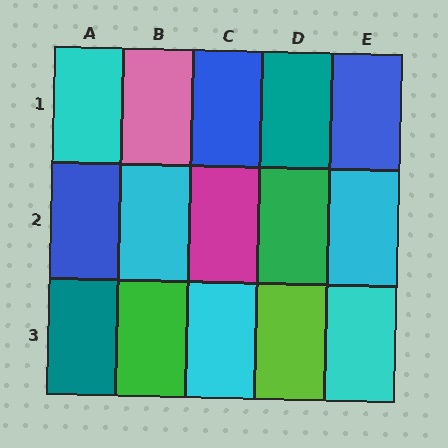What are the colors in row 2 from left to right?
Blue, cyan, magenta, green, cyan.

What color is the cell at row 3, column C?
Cyan.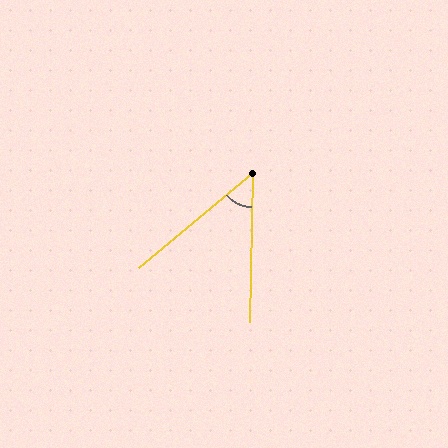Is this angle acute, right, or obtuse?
It is acute.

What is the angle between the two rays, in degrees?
Approximately 49 degrees.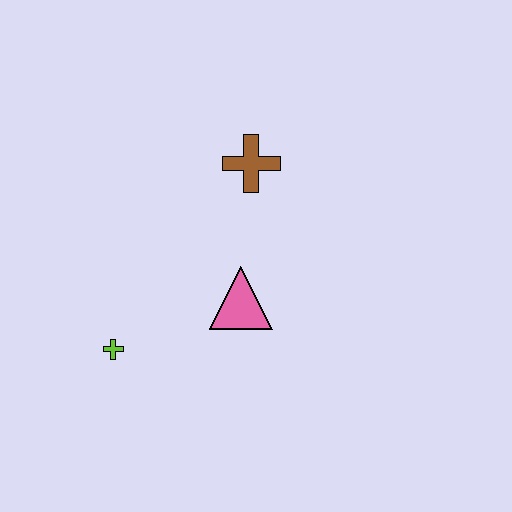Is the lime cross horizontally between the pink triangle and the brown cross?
No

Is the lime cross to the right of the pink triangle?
No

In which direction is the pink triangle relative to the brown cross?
The pink triangle is below the brown cross.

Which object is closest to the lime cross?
The pink triangle is closest to the lime cross.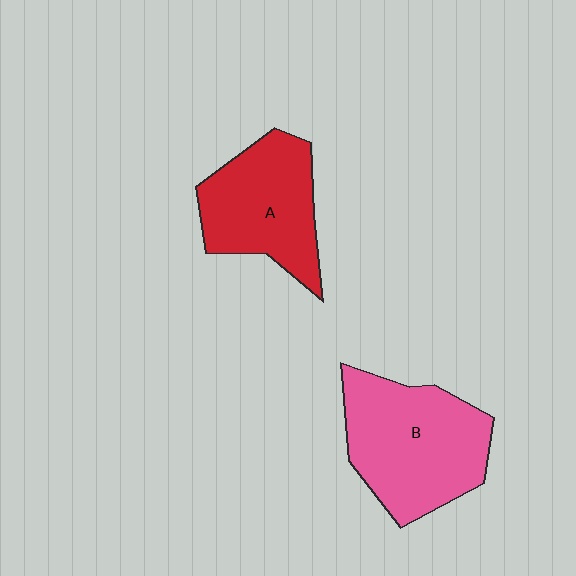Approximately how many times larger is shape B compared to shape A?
Approximately 1.2 times.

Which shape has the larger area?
Shape B (pink).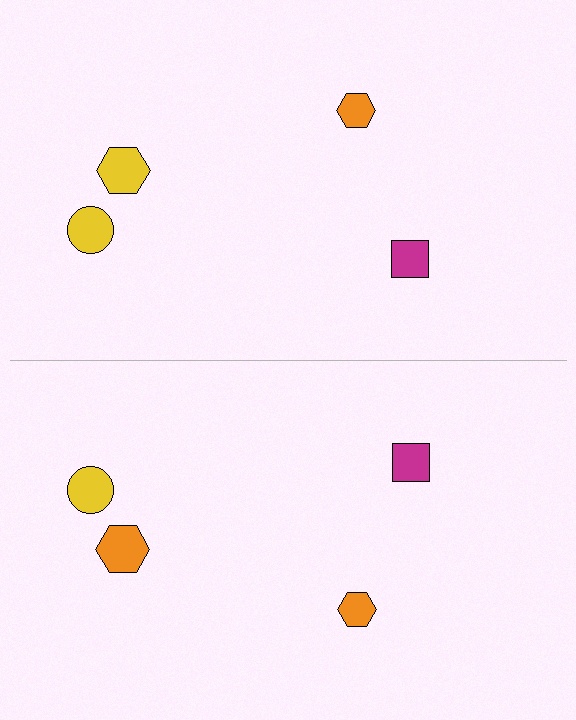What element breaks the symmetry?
The orange hexagon on the bottom side breaks the symmetry — its mirror counterpart is yellow.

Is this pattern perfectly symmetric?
No, the pattern is not perfectly symmetric. The orange hexagon on the bottom side breaks the symmetry — its mirror counterpart is yellow.